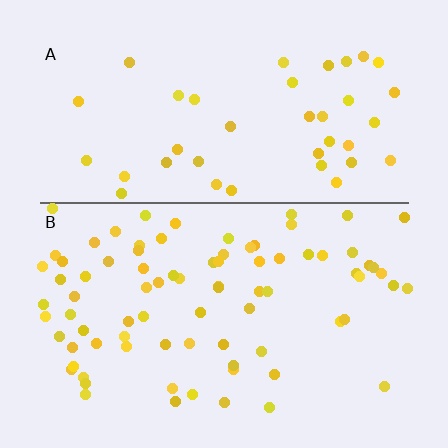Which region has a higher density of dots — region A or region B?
B (the bottom).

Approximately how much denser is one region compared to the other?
Approximately 2.0× — region B over region A.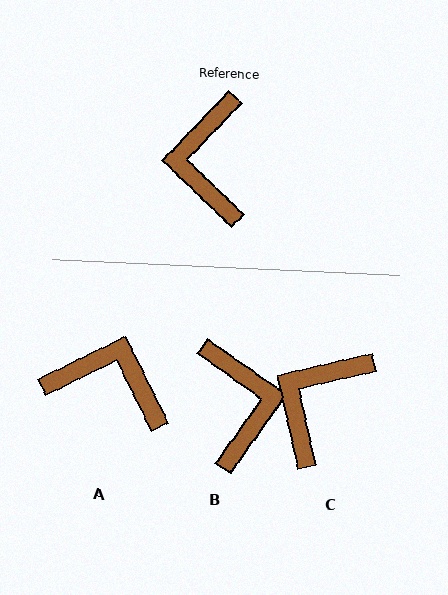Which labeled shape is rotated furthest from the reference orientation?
B, about 172 degrees away.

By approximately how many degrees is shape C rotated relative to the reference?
Approximately 34 degrees clockwise.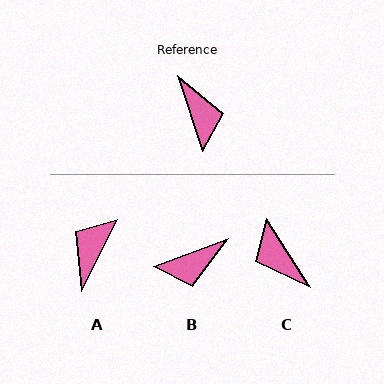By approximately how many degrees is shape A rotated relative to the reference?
Approximately 135 degrees counter-clockwise.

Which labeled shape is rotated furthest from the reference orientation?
C, about 166 degrees away.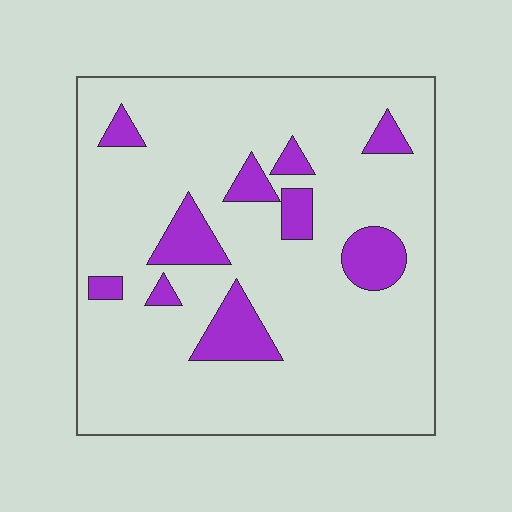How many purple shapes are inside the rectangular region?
10.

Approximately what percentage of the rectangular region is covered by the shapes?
Approximately 15%.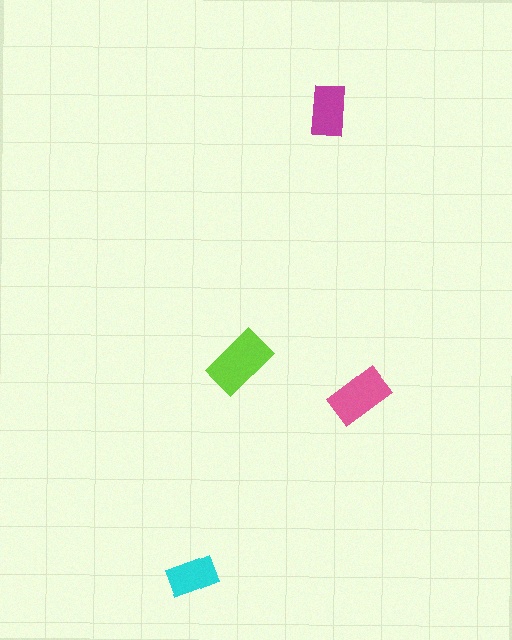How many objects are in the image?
There are 4 objects in the image.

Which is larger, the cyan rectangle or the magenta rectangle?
The magenta one.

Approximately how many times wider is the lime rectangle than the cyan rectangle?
About 1.5 times wider.